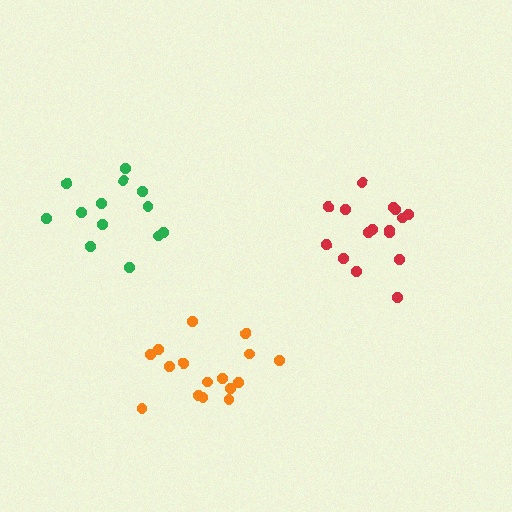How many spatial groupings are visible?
There are 3 spatial groupings.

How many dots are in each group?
Group 1: 16 dots, Group 2: 16 dots, Group 3: 13 dots (45 total).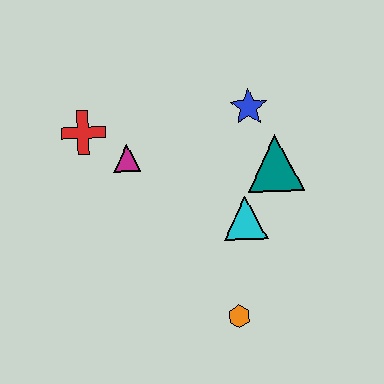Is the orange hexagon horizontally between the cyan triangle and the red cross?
Yes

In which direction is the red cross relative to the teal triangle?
The red cross is to the left of the teal triangle.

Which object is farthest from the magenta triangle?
The orange hexagon is farthest from the magenta triangle.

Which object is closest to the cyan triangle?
The teal triangle is closest to the cyan triangle.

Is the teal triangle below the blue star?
Yes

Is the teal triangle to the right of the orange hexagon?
Yes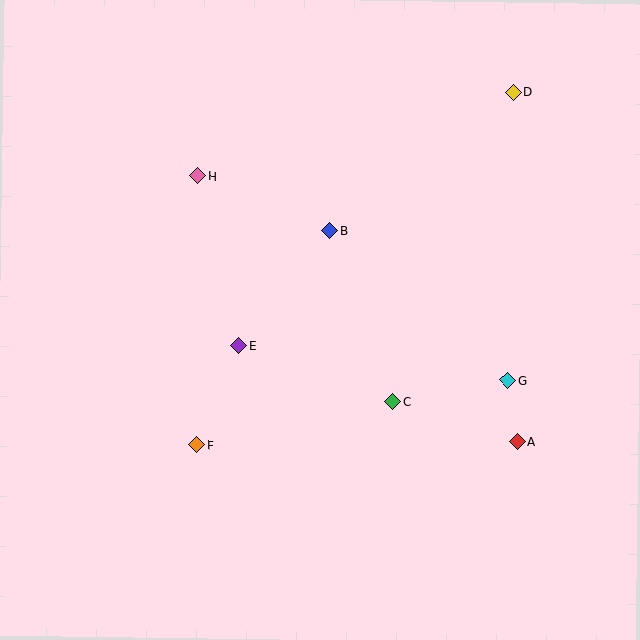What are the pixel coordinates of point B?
Point B is at (330, 231).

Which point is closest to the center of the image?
Point E at (239, 346) is closest to the center.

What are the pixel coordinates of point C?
Point C is at (393, 402).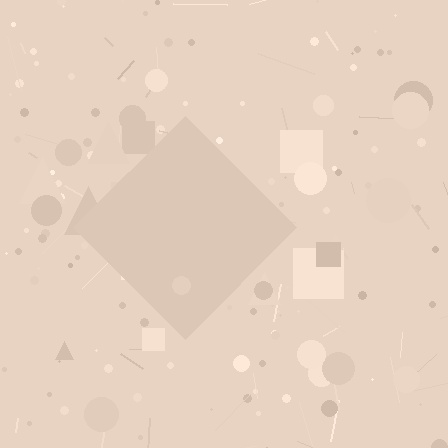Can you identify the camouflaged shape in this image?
The camouflaged shape is a diamond.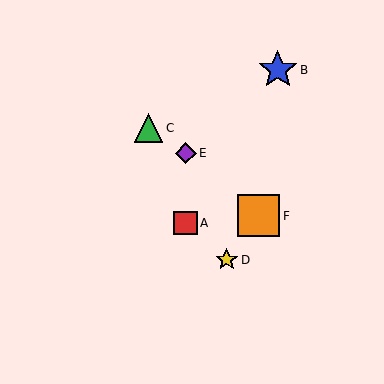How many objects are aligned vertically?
2 objects (A, E) are aligned vertically.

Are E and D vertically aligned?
No, E is at x≈186 and D is at x≈227.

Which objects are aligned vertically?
Objects A, E are aligned vertically.